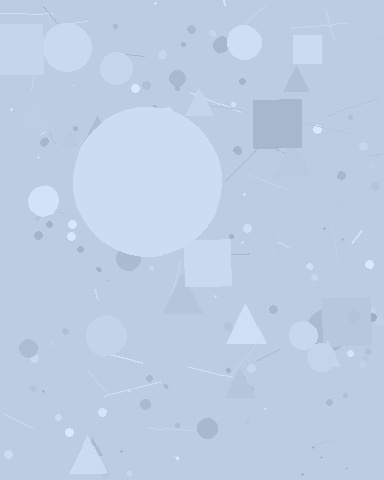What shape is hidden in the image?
A circle is hidden in the image.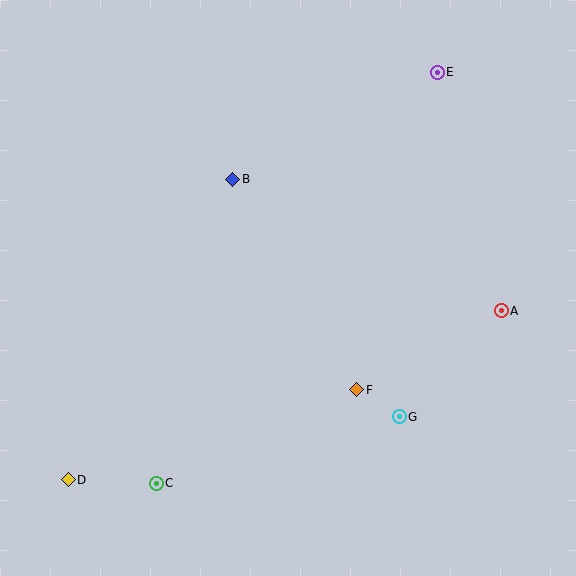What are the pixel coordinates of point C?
Point C is at (156, 483).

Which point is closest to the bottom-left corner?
Point D is closest to the bottom-left corner.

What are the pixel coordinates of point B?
Point B is at (233, 179).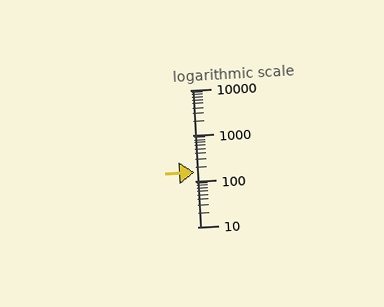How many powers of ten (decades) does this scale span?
The scale spans 3 decades, from 10 to 10000.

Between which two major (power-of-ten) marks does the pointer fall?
The pointer is between 100 and 1000.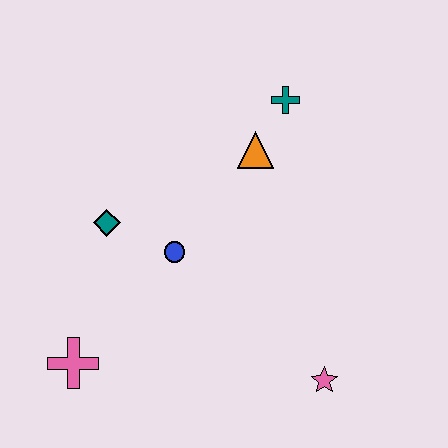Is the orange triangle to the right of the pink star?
No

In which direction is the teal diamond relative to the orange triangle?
The teal diamond is to the left of the orange triangle.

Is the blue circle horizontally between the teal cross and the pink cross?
Yes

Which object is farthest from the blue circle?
The pink star is farthest from the blue circle.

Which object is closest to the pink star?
The blue circle is closest to the pink star.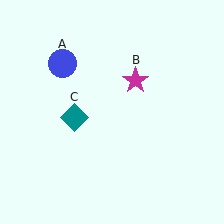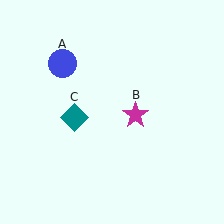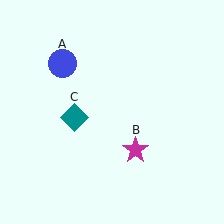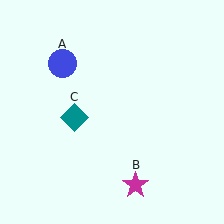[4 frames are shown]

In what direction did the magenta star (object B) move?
The magenta star (object B) moved down.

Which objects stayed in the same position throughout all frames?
Blue circle (object A) and teal diamond (object C) remained stationary.